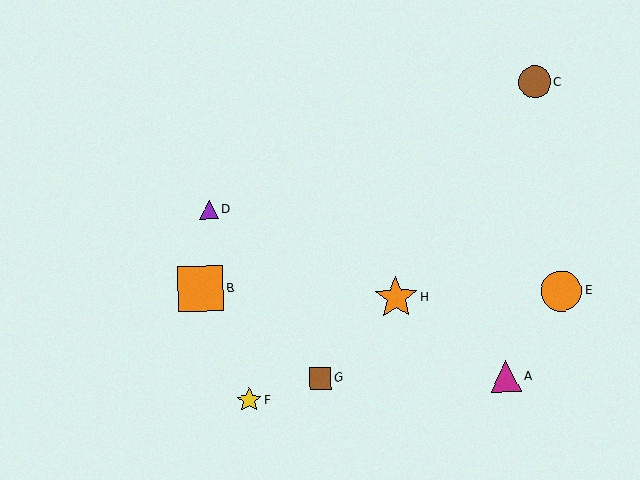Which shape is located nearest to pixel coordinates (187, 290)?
The orange square (labeled B) at (201, 289) is nearest to that location.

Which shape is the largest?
The orange square (labeled B) is the largest.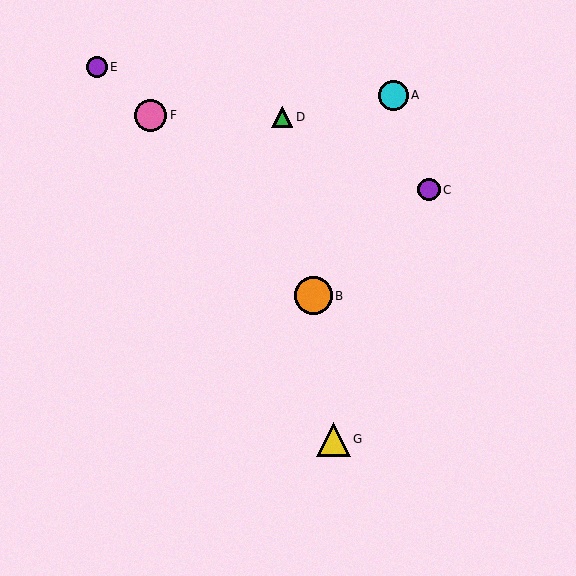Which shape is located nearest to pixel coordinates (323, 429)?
The yellow triangle (labeled G) at (333, 439) is nearest to that location.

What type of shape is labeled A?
Shape A is a cyan circle.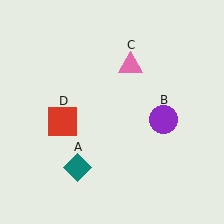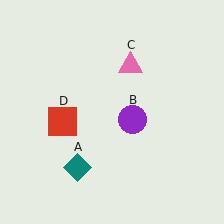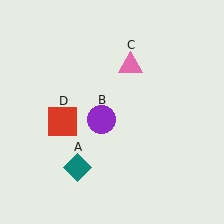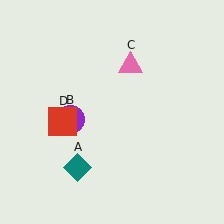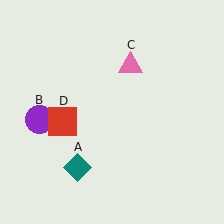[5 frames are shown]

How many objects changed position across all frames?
1 object changed position: purple circle (object B).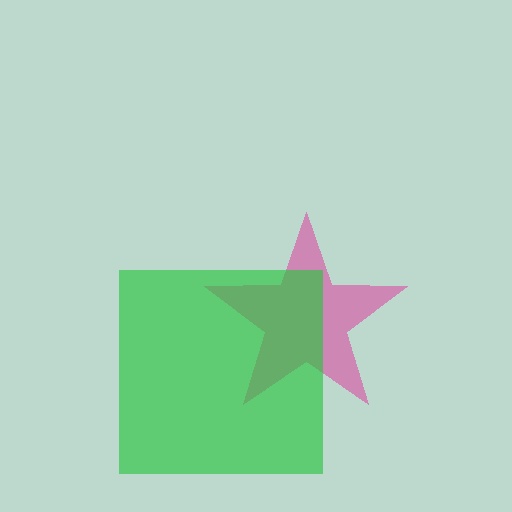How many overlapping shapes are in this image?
There are 2 overlapping shapes in the image.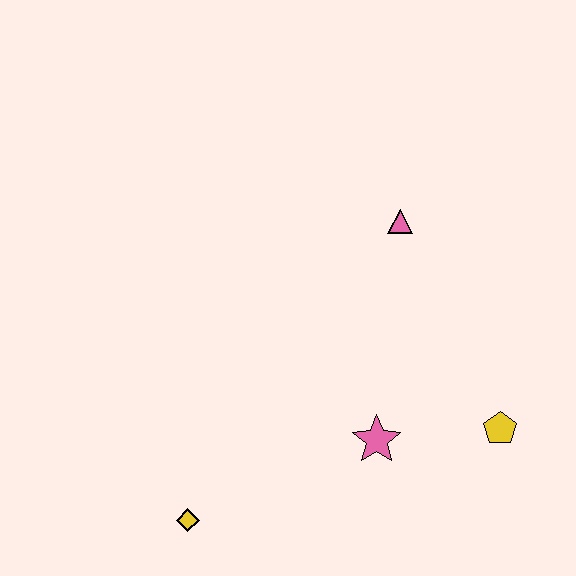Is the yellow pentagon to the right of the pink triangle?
Yes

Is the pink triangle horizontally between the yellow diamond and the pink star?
No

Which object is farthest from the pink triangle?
The yellow diamond is farthest from the pink triangle.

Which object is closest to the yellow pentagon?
The pink star is closest to the yellow pentagon.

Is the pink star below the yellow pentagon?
Yes